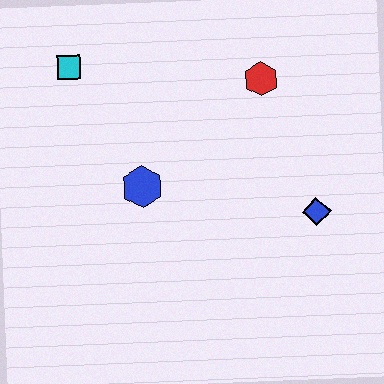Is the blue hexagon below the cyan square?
Yes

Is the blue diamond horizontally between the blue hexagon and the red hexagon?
No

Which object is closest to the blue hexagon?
The cyan square is closest to the blue hexagon.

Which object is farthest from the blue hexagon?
The blue diamond is farthest from the blue hexagon.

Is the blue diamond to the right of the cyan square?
Yes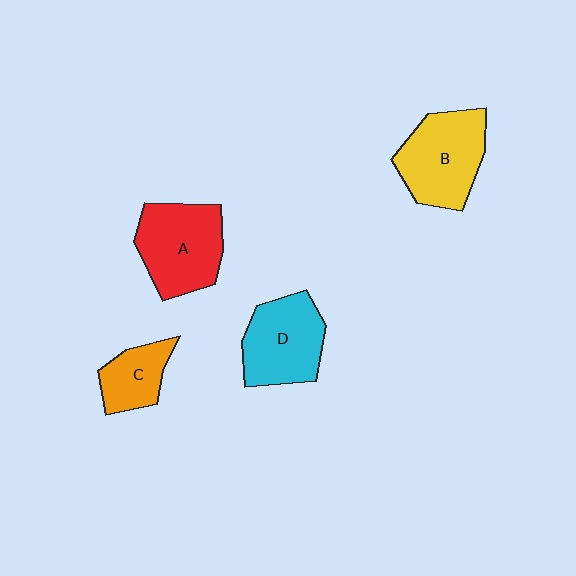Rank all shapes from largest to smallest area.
From largest to smallest: A (red), B (yellow), D (cyan), C (orange).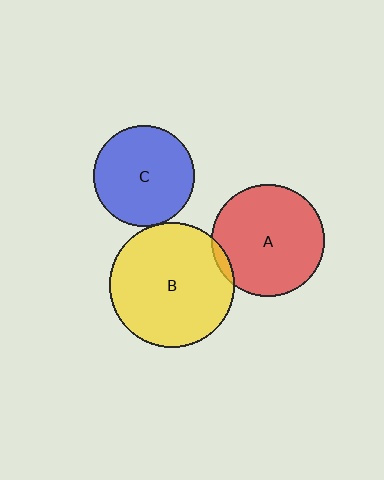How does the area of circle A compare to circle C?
Approximately 1.2 times.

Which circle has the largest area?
Circle B (yellow).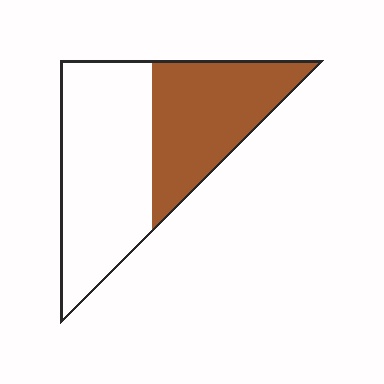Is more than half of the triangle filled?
No.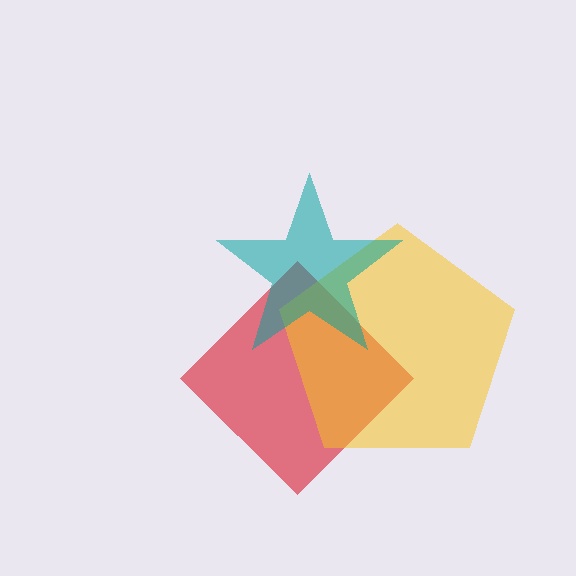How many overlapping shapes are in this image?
There are 3 overlapping shapes in the image.